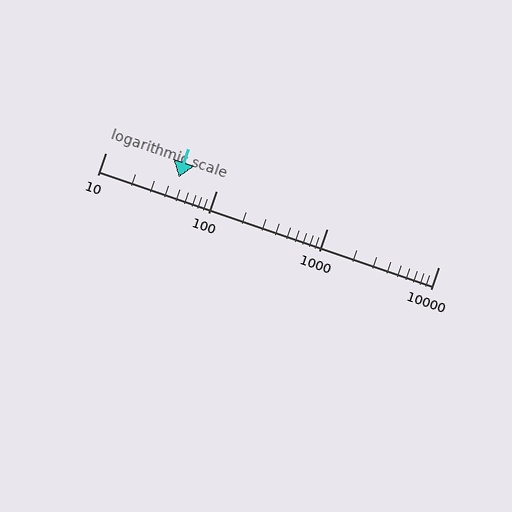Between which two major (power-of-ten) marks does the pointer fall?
The pointer is between 10 and 100.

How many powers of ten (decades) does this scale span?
The scale spans 3 decades, from 10 to 10000.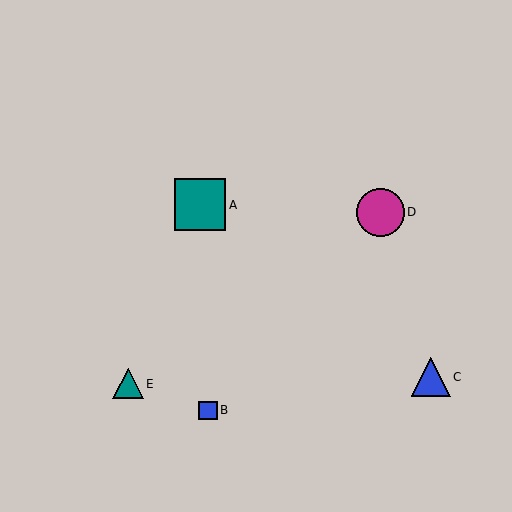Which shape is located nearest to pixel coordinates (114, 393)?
The teal triangle (labeled E) at (128, 384) is nearest to that location.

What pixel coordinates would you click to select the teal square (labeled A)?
Click at (200, 205) to select the teal square A.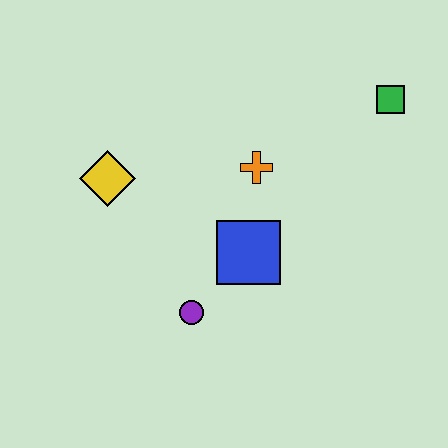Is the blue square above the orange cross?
No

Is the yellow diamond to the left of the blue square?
Yes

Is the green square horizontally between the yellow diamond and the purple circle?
No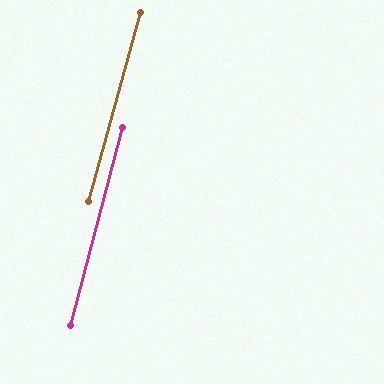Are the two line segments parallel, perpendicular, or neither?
Parallel — their directions differ by only 0.7°.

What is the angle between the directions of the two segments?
Approximately 1 degree.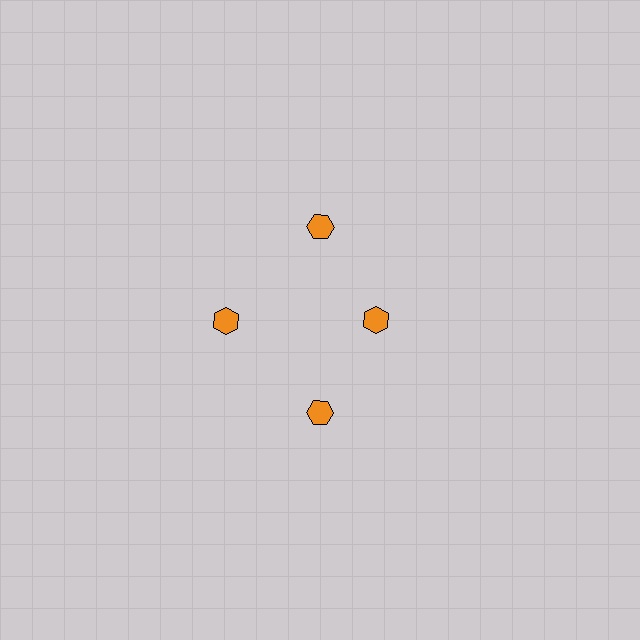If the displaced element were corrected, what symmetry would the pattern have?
It would have 4-fold rotational symmetry — the pattern would map onto itself every 90 degrees.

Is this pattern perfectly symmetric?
No. The 4 orange hexagons are arranged in a ring, but one element near the 3 o'clock position is pulled inward toward the center, breaking the 4-fold rotational symmetry.